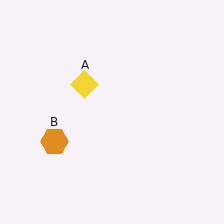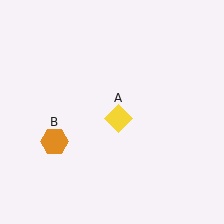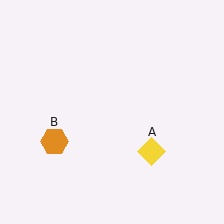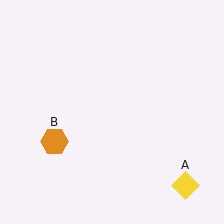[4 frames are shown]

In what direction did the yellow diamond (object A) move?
The yellow diamond (object A) moved down and to the right.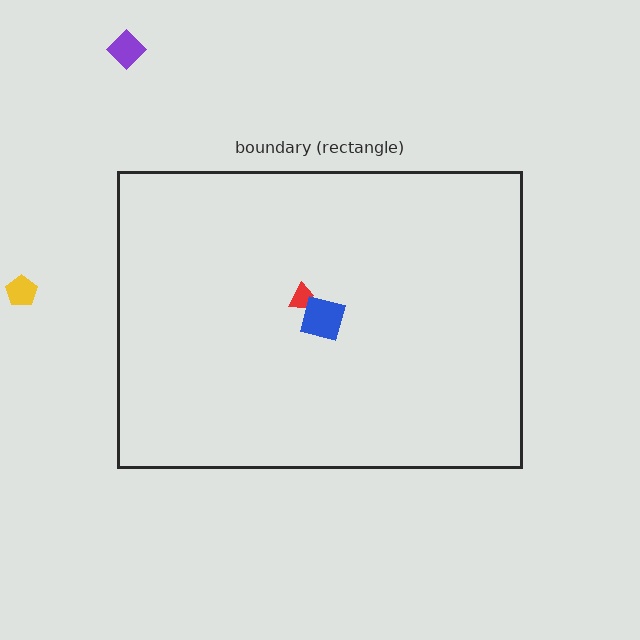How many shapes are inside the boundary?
2 inside, 2 outside.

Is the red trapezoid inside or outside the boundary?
Inside.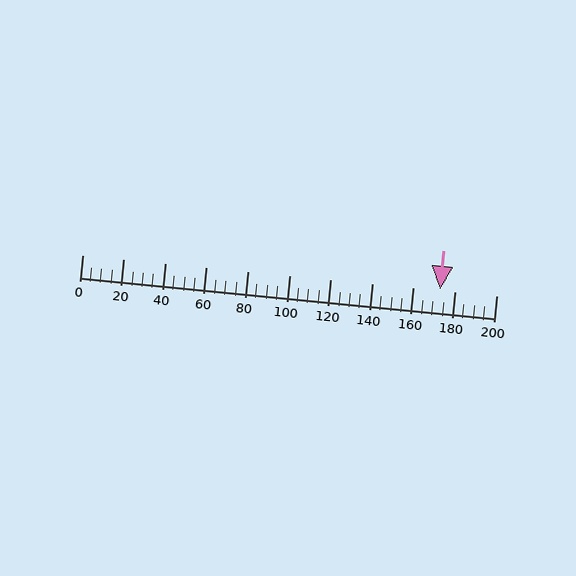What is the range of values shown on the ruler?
The ruler shows values from 0 to 200.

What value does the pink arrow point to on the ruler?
The pink arrow points to approximately 173.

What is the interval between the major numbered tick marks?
The major tick marks are spaced 20 units apart.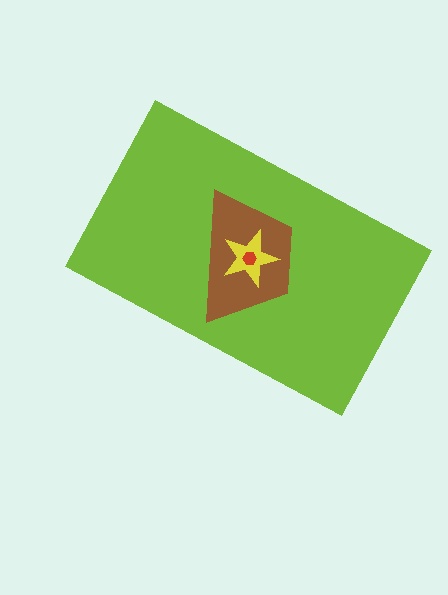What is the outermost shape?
The lime rectangle.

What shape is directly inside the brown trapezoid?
The yellow star.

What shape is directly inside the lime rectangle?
The brown trapezoid.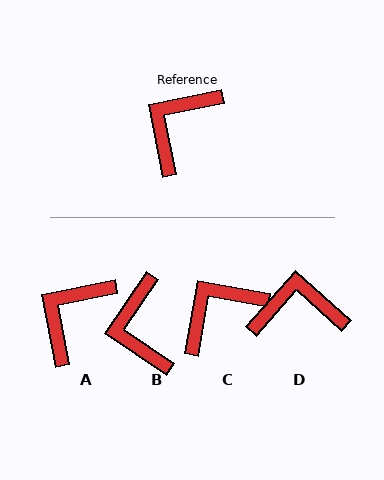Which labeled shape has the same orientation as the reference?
A.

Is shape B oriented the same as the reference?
No, it is off by about 45 degrees.